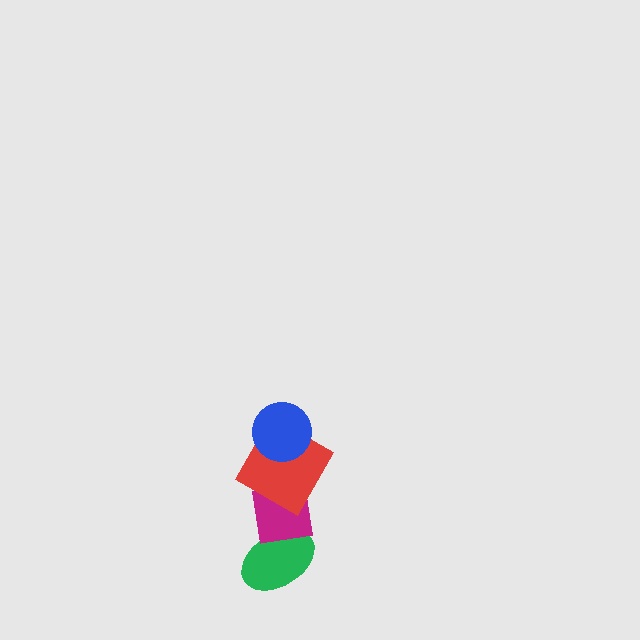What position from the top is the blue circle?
The blue circle is 1st from the top.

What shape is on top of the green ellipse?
The magenta square is on top of the green ellipse.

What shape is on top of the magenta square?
The red square is on top of the magenta square.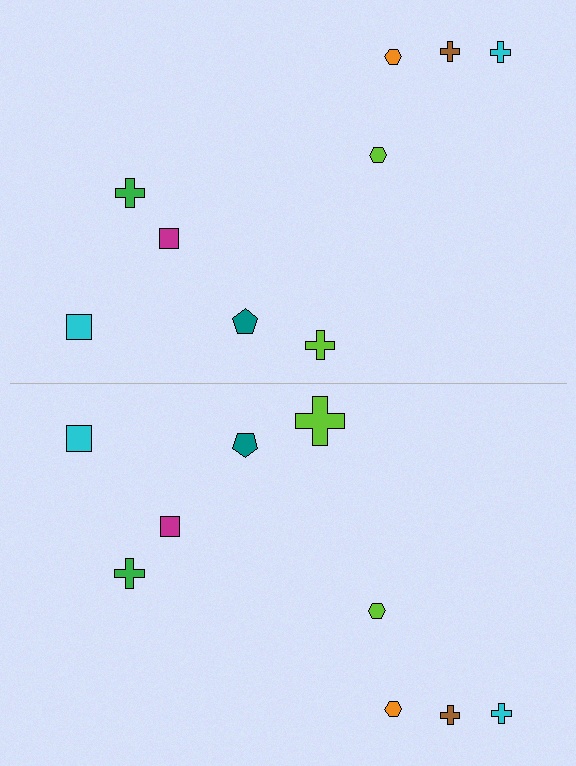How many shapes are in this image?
There are 18 shapes in this image.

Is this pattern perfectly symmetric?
No, the pattern is not perfectly symmetric. The lime cross on the bottom side has a different size than its mirror counterpart.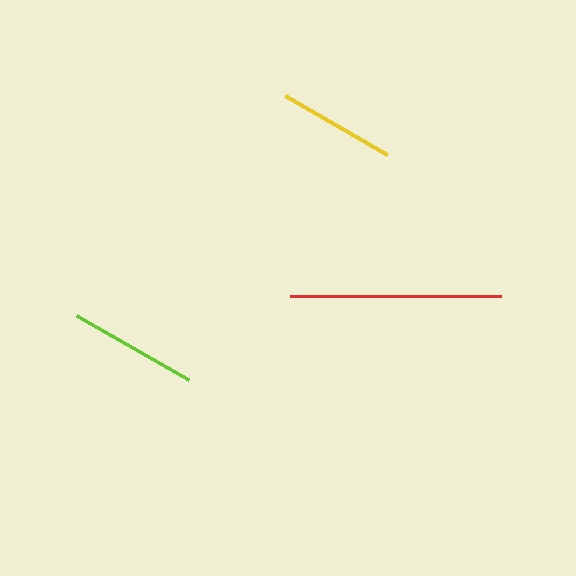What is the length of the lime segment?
The lime segment is approximately 129 pixels long.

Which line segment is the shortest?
The yellow line is the shortest at approximately 118 pixels.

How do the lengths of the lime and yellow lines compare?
The lime and yellow lines are approximately the same length.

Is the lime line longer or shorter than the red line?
The red line is longer than the lime line.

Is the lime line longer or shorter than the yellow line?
The lime line is longer than the yellow line.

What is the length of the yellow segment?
The yellow segment is approximately 118 pixels long.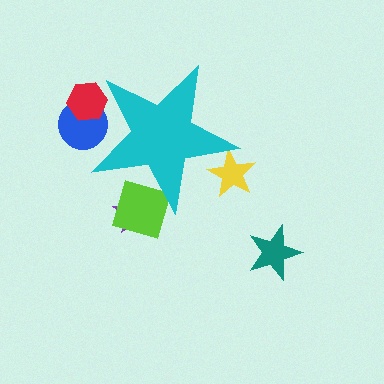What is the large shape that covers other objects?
A cyan star.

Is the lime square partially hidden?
Yes, the lime square is partially hidden behind the cyan star.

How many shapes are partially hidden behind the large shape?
5 shapes are partially hidden.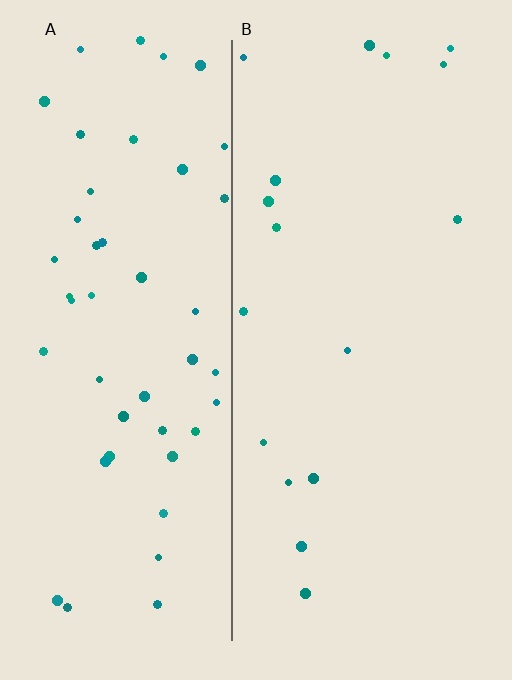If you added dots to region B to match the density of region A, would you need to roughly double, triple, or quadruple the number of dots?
Approximately triple.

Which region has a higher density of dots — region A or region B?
A (the left).